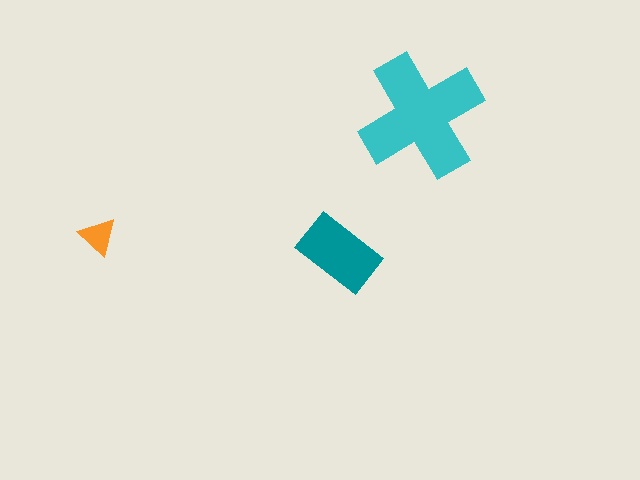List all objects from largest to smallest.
The cyan cross, the teal rectangle, the orange triangle.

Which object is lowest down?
The teal rectangle is bottommost.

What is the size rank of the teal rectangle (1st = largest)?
2nd.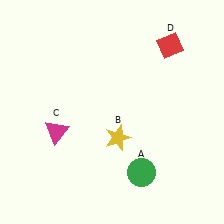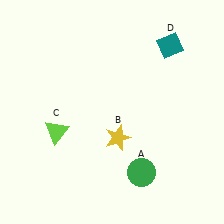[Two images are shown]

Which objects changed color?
C changed from magenta to lime. D changed from red to teal.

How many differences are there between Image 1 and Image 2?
There are 2 differences between the two images.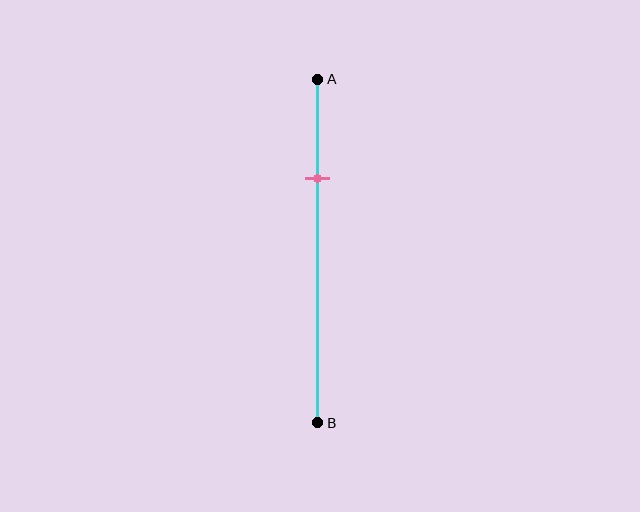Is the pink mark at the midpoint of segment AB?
No, the mark is at about 30% from A, not at the 50% midpoint.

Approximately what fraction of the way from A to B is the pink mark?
The pink mark is approximately 30% of the way from A to B.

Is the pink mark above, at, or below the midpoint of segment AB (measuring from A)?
The pink mark is above the midpoint of segment AB.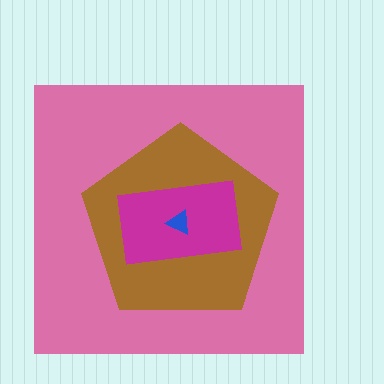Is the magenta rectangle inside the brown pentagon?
Yes.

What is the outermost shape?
The pink square.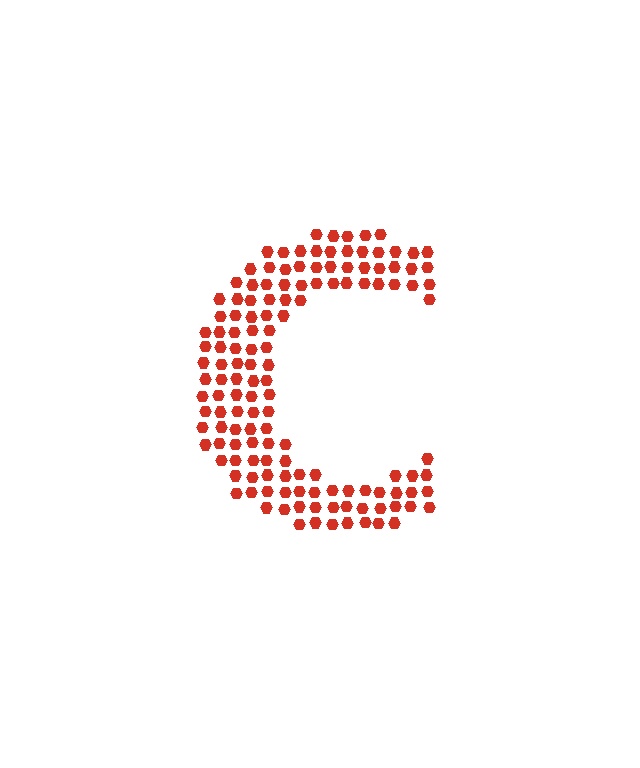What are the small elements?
The small elements are hexagons.